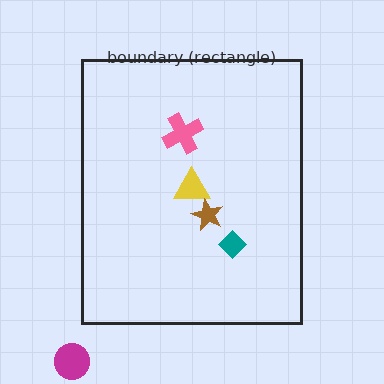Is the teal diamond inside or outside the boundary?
Inside.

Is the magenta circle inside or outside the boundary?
Outside.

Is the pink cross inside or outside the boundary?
Inside.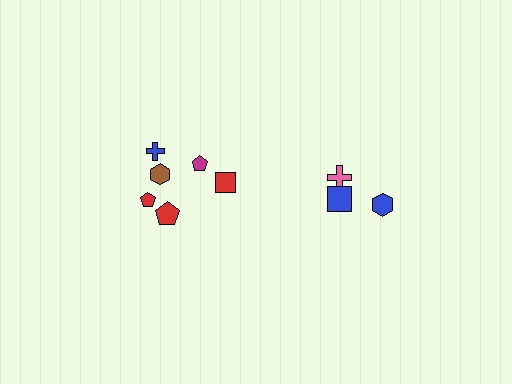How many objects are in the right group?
There are 3 objects.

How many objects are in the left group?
There are 6 objects.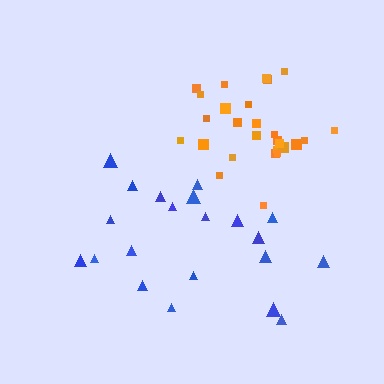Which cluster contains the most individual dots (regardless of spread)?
Orange (27).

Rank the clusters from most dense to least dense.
orange, blue.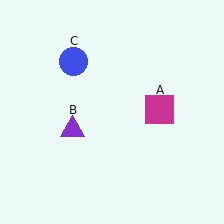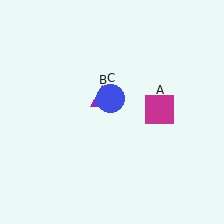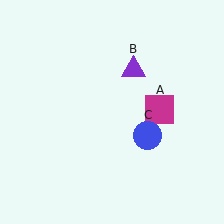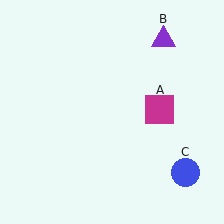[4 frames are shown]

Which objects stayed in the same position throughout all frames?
Magenta square (object A) remained stationary.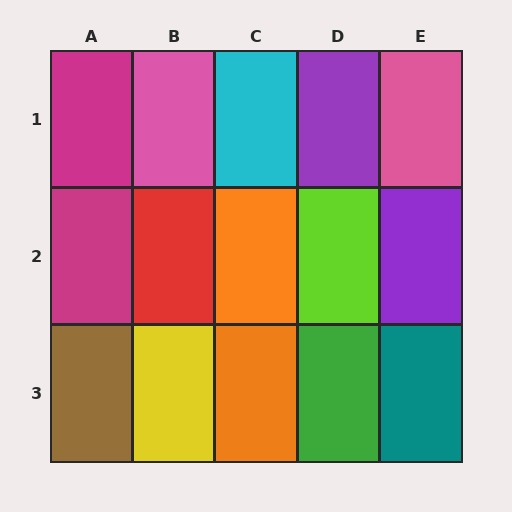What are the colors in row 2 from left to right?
Magenta, red, orange, lime, purple.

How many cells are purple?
2 cells are purple.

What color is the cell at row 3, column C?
Orange.